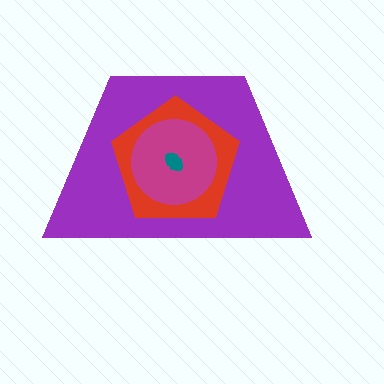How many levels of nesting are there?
4.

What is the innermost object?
The teal ellipse.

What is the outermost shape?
The purple trapezoid.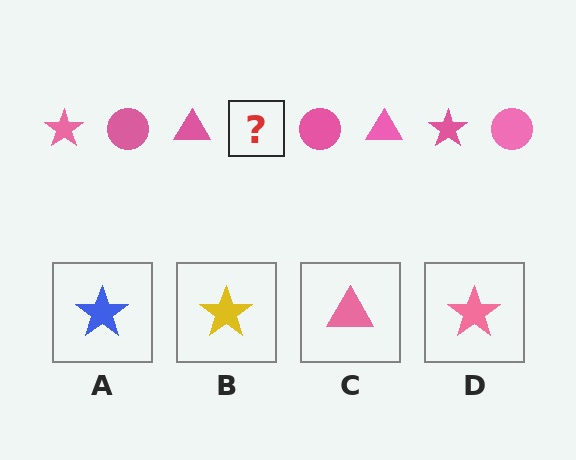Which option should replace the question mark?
Option D.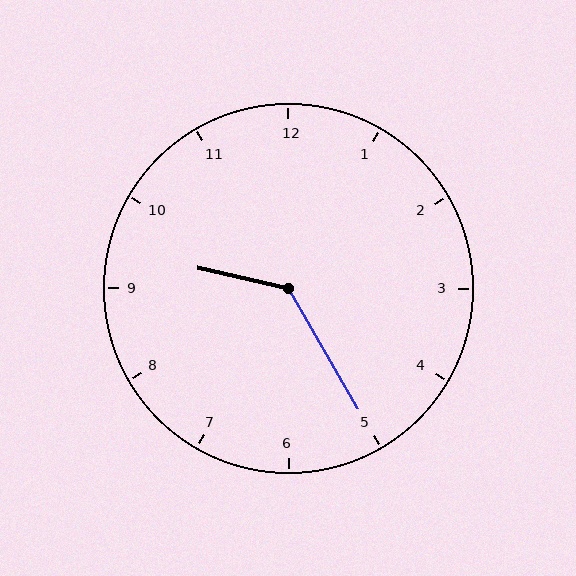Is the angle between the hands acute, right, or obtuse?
It is obtuse.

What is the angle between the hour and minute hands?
Approximately 132 degrees.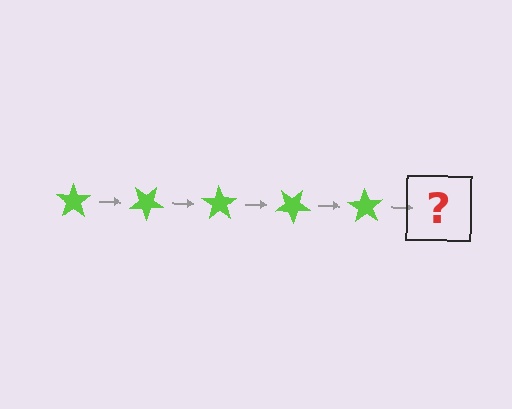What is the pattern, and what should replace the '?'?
The pattern is that the star rotates 35 degrees each step. The '?' should be a lime star rotated 175 degrees.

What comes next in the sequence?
The next element should be a lime star rotated 175 degrees.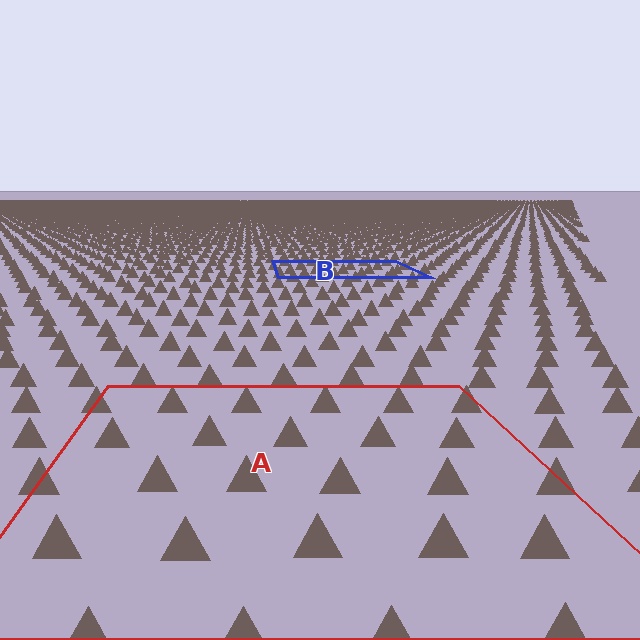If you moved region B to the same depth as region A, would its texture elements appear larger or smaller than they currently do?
They would appear larger. At a closer depth, the same texture elements are projected at a bigger on-screen size.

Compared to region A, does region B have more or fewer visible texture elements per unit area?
Region B has more texture elements per unit area — they are packed more densely because it is farther away.